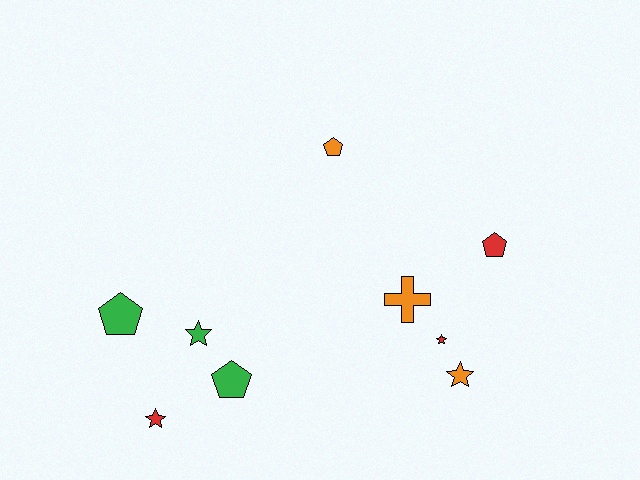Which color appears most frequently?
Green, with 3 objects.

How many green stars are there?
There is 1 green star.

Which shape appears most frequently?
Star, with 4 objects.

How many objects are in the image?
There are 9 objects.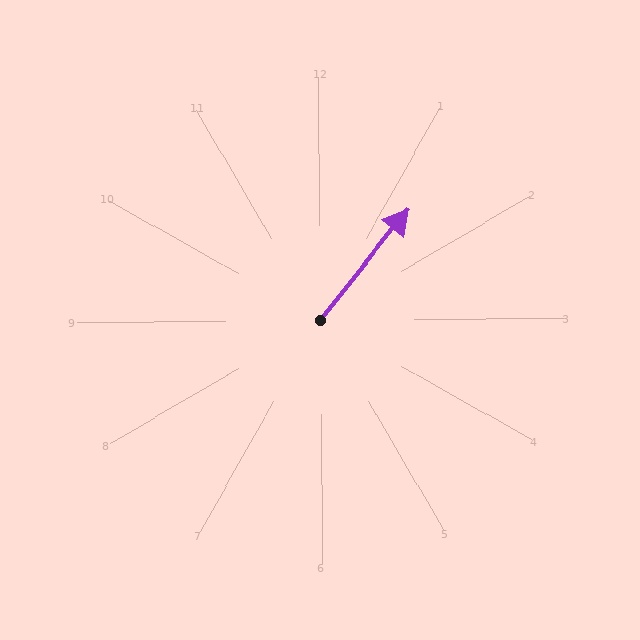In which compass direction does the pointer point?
Northeast.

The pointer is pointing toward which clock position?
Roughly 1 o'clock.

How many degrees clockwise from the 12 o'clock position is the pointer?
Approximately 39 degrees.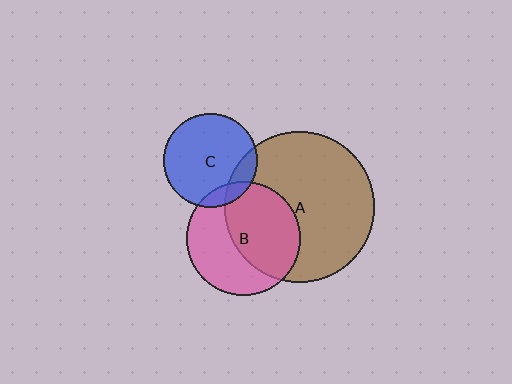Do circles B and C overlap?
Yes.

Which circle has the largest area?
Circle A (brown).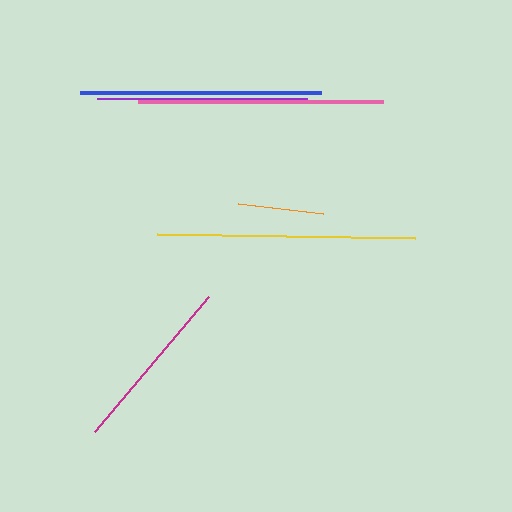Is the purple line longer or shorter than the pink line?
The pink line is longer than the purple line.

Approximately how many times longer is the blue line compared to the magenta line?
The blue line is approximately 1.4 times the length of the magenta line.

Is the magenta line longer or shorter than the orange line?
The magenta line is longer than the orange line.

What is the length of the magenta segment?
The magenta segment is approximately 177 pixels long.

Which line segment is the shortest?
The orange line is the shortest at approximately 85 pixels.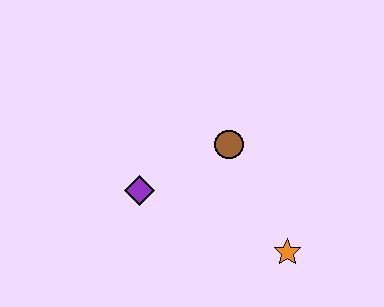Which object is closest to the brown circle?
The purple diamond is closest to the brown circle.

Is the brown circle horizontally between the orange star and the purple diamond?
Yes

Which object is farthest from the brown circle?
The orange star is farthest from the brown circle.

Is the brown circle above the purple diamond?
Yes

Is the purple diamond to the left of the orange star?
Yes